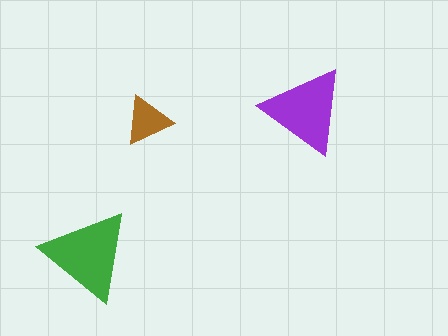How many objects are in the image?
There are 3 objects in the image.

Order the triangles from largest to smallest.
the green one, the purple one, the brown one.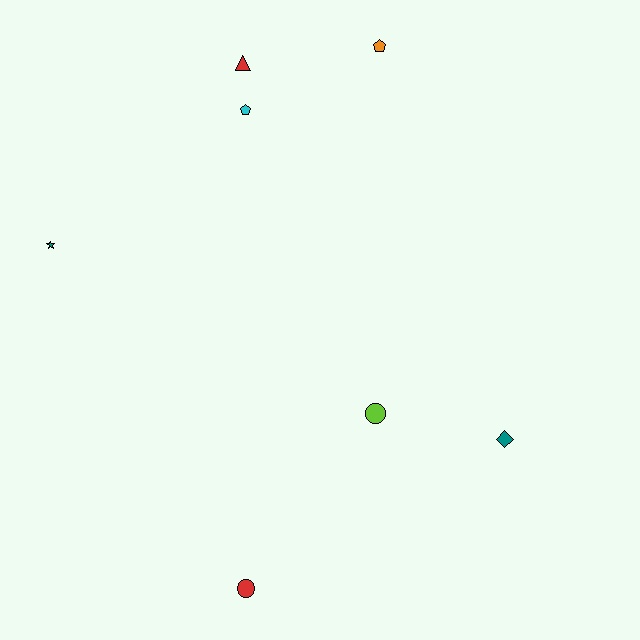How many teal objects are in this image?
There are 2 teal objects.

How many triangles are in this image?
There is 1 triangle.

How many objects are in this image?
There are 7 objects.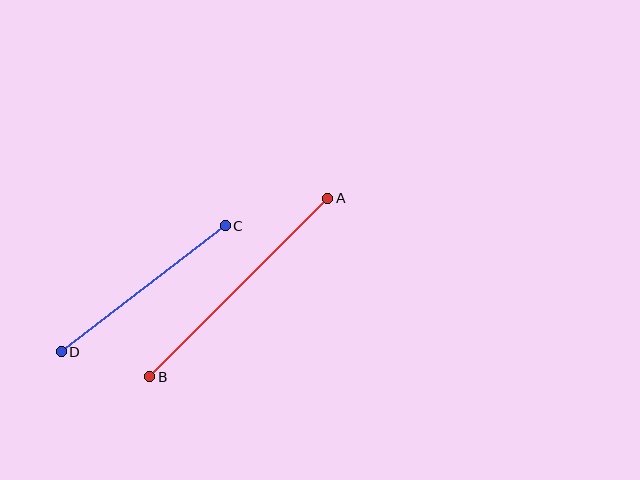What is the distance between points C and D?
The distance is approximately 207 pixels.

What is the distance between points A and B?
The distance is approximately 252 pixels.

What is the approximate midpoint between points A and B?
The midpoint is at approximately (239, 287) pixels.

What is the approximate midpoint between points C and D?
The midpoint is at approximately (143, 289) pixels.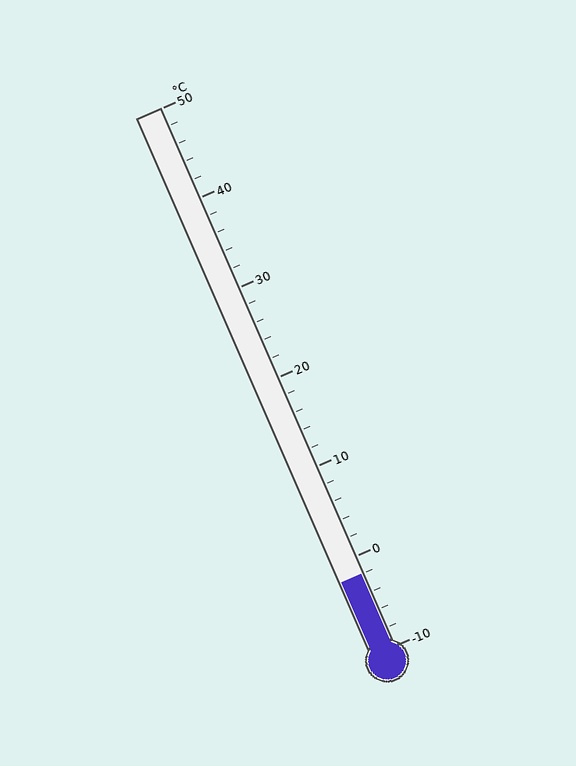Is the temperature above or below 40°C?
The temperature is below 40°C.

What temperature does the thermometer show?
The thermometer shows approximately -2°C.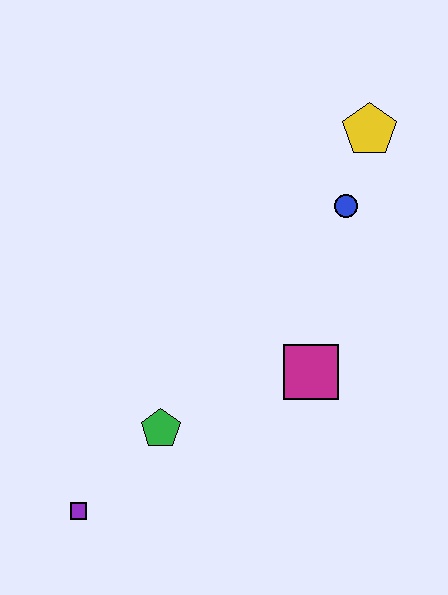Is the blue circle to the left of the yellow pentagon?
Yes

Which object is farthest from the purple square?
The yellow pentagon is farthest from the purple square.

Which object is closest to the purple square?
The green pentagon is closest to the purple square.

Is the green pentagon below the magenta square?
Yes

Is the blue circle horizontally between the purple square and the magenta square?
No